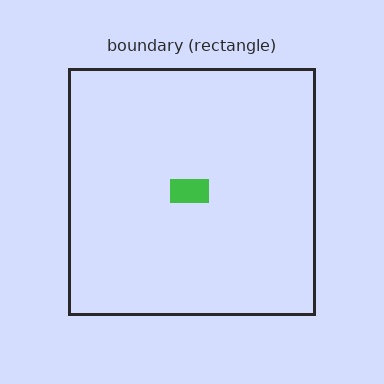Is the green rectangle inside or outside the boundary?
Inside.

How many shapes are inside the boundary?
1 inside, 0 outside.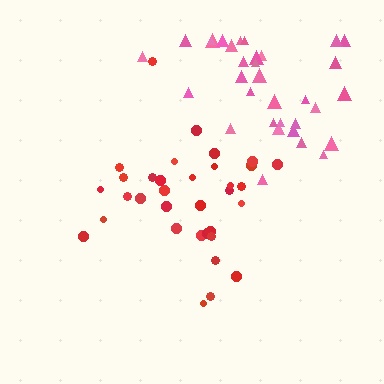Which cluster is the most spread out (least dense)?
Pink.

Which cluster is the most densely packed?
Red.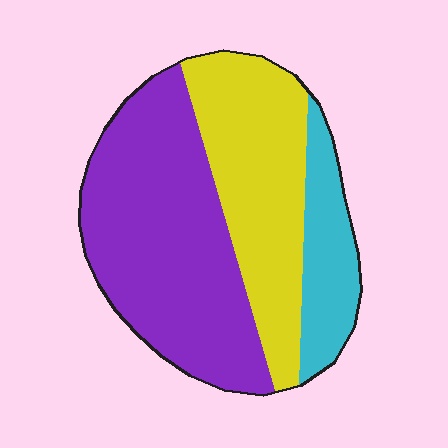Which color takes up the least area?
Cyan, at roughly 15%.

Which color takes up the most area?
Purple, at roughly 50%.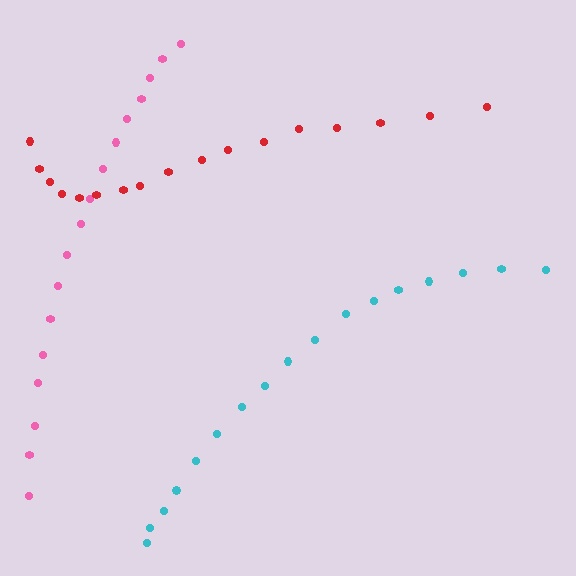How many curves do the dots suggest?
There are 3 distinct paths.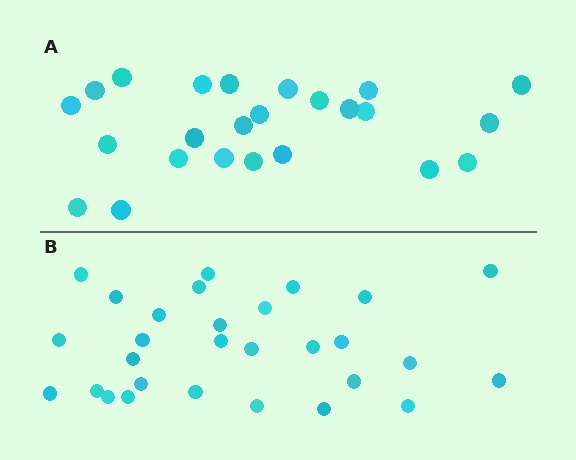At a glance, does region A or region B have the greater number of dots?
Region B (the bottom region) has more dots.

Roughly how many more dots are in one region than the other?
Region B has about 5 more dots than region A.